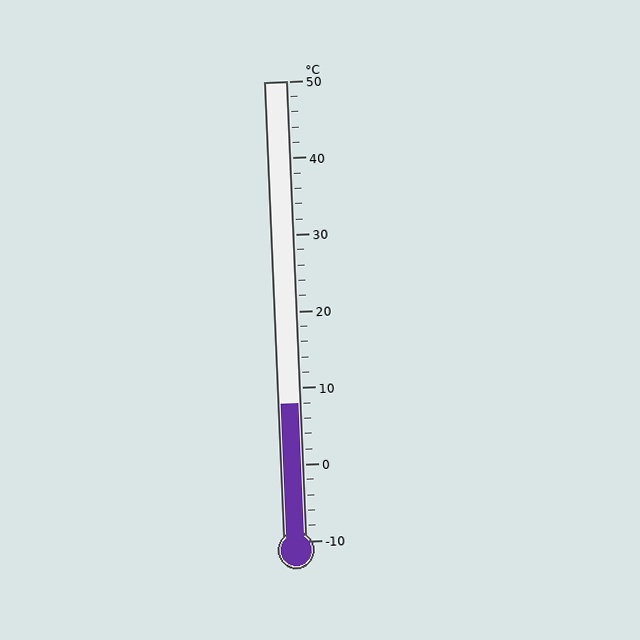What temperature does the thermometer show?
The thermometer shows approximately 8°C.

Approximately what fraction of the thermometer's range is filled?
The thermometer is filled to approximately 30% of its range.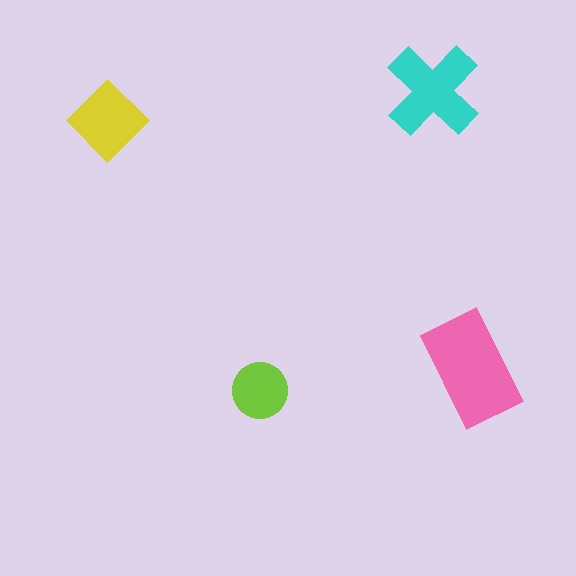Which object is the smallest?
The lime circle.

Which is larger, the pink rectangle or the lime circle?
The pink rectangle.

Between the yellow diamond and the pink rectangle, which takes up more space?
The pink rectangle.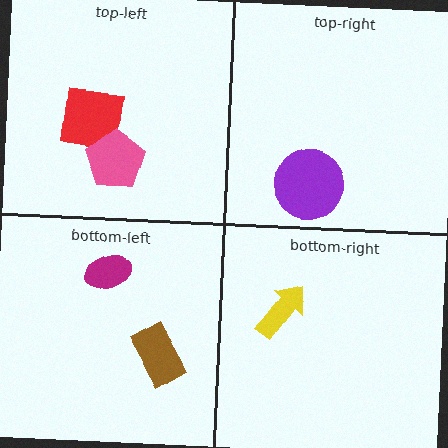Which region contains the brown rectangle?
The bottom-left region.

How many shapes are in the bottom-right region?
1.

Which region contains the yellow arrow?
The bottom-right region.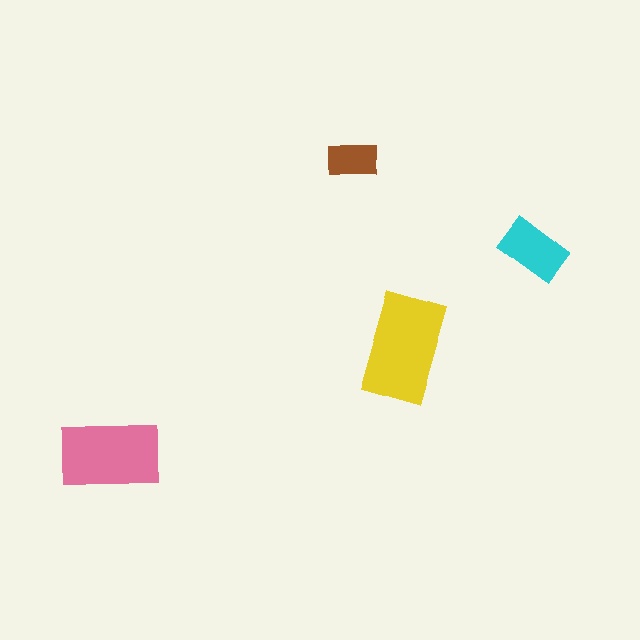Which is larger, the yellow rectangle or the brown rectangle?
The yellow one.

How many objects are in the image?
There are 4 objects in the image.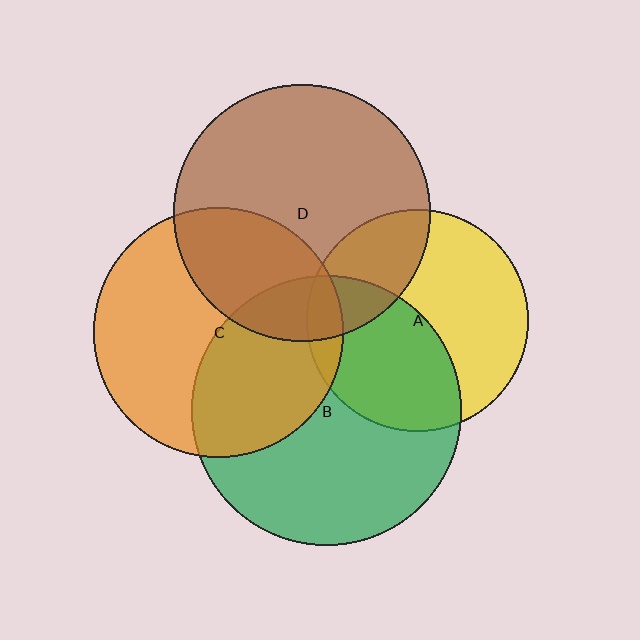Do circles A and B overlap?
Yes.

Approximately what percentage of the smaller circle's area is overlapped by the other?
Approximately 45%.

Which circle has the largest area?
Circle B (green).